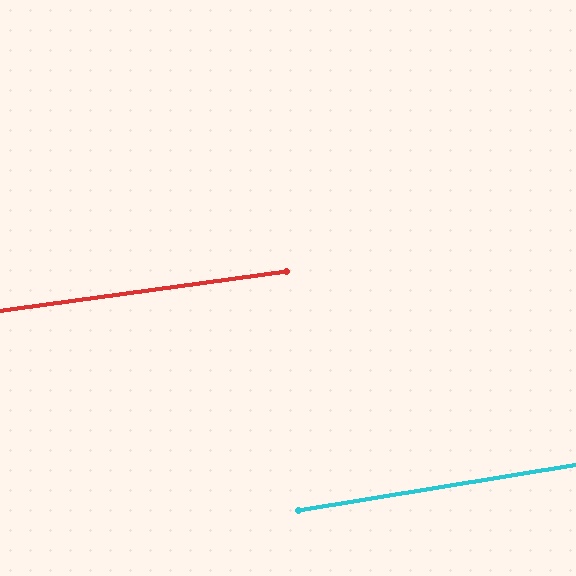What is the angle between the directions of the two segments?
Approximately 2 degrees.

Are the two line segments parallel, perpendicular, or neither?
Parallel — their directions differ by only 1.6°.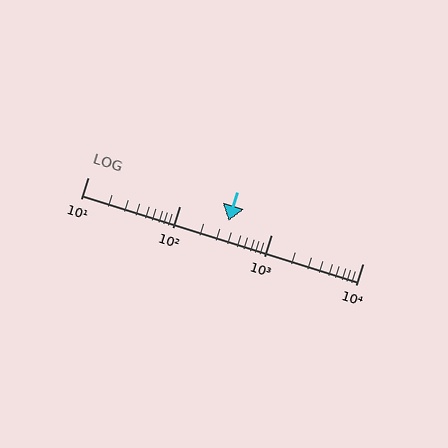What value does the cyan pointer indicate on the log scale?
The pointer indicates approximately 340.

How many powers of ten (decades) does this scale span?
The scale spans 3 decades, from 10 to 10000.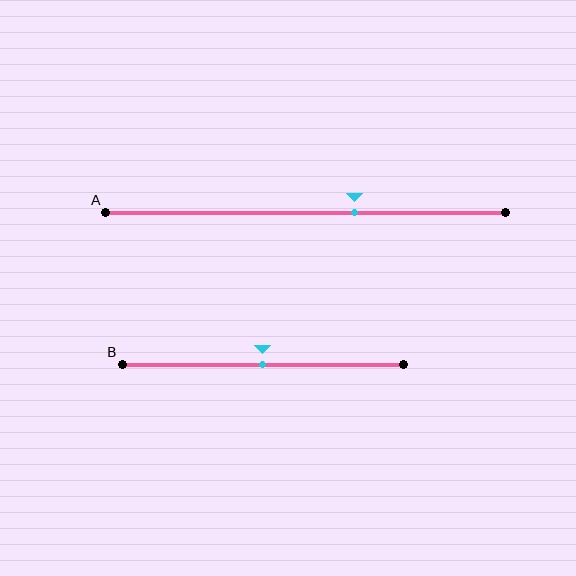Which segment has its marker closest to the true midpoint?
Segment B has its marker closest to the true midpoint.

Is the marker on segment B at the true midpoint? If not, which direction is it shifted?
Yes, the marker on segment B is at the true midpoint.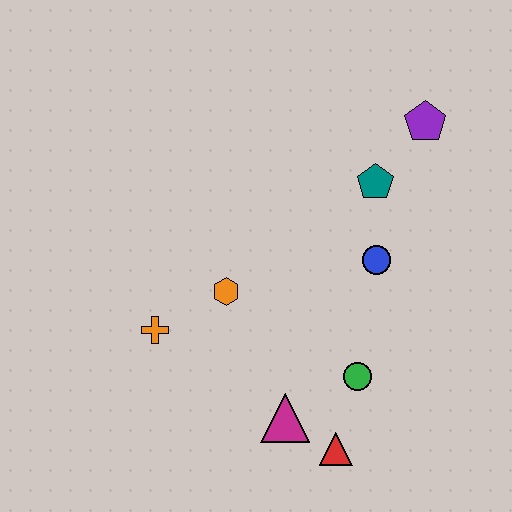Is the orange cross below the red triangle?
No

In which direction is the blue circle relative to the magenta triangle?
The blue circle is above the magenta triangle.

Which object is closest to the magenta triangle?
The red triangle is closest to the magenta triangle.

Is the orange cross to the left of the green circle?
Yes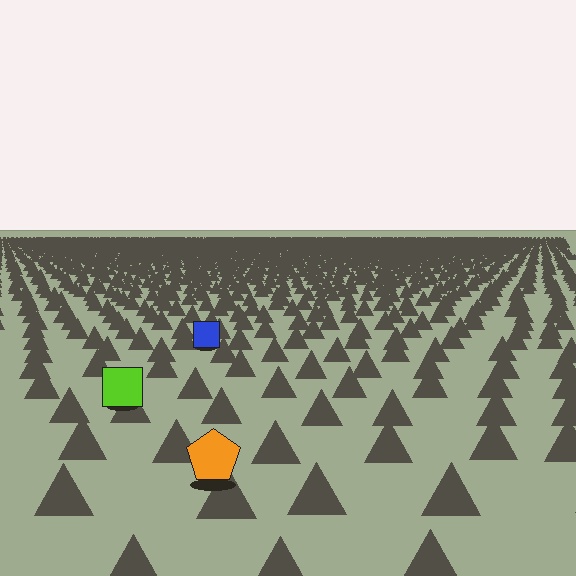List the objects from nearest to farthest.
From nearest to farthest: the orange pentagon, the lime square, the blue square.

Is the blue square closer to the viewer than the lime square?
No. The lime square is closer — you can tell from the texture gradient: the ground texture is coarser near it.